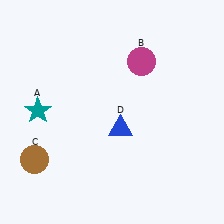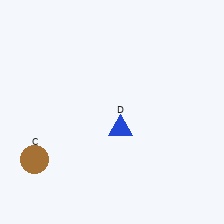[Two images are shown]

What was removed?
The magenta circle (B), the teal star (A) were removed in Image 2.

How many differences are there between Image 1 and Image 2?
There are 2 differences between the two images.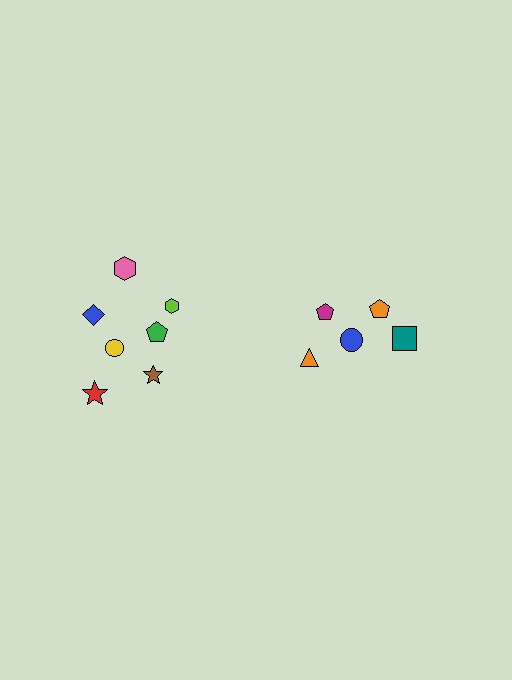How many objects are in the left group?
There are 7 objects.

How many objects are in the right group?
There are 5 objects.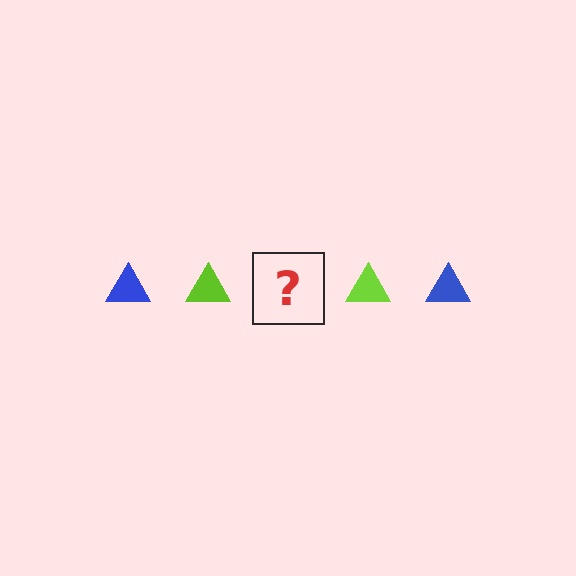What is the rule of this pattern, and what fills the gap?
The rule is that the pattern cycles through blue, lime triangles. The gap should be filled with a blue triangle.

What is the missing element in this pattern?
The missing element is a blue triangle.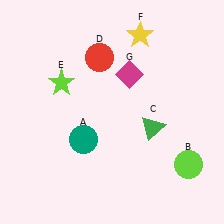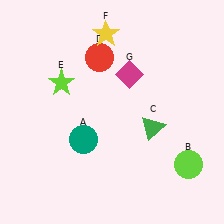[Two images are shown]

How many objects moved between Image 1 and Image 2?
1 object moved between the two images.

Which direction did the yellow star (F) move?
The yellow star (F) moved left.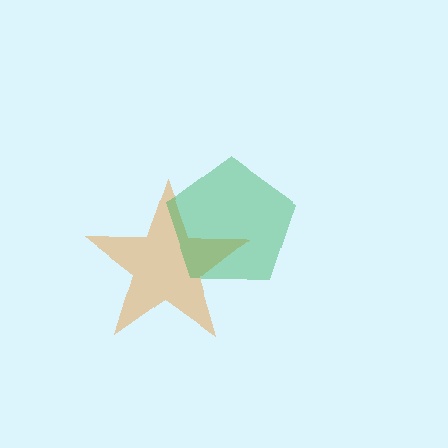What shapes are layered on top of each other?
The layered shapes are: an orange star, a green pentagon.